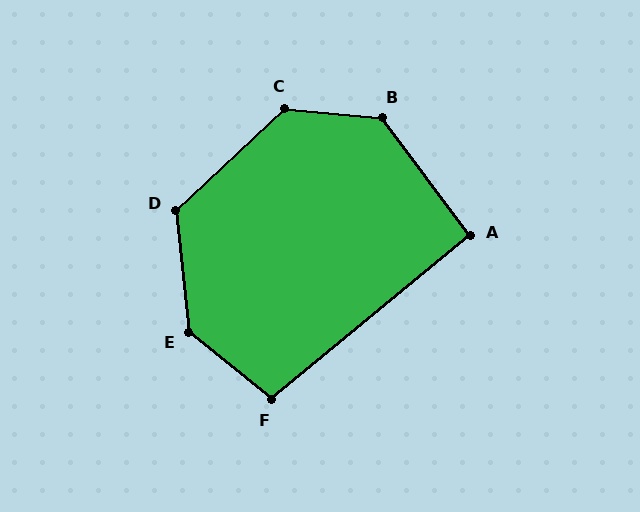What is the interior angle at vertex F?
Approximately 101 degrees (obtuse).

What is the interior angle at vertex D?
Approximately 127 degrees (obtuse).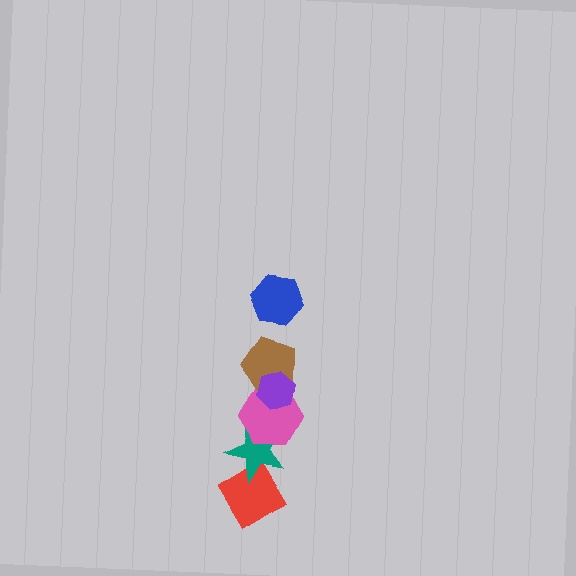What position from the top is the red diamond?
The red diamond is 6th from the top.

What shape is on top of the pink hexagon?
The brown pentagon is on top of the pink hexagon.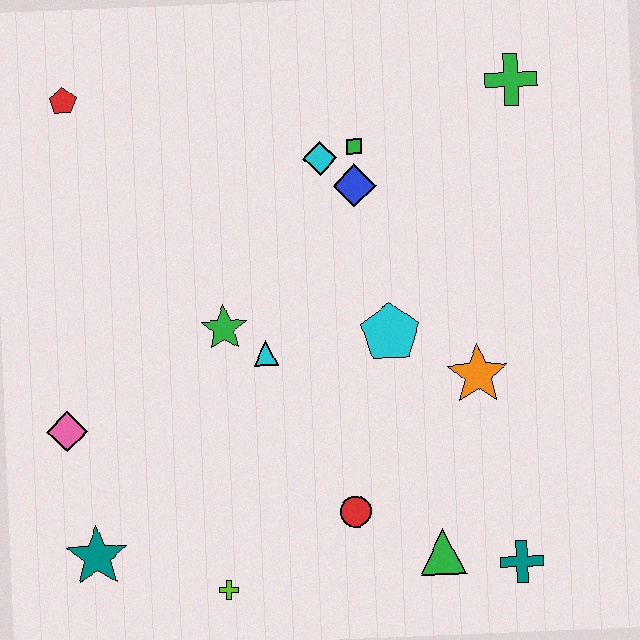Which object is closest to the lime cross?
The teal star is closest to the lime cross.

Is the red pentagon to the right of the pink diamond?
Yes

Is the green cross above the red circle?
Yes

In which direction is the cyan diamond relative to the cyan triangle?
The cyan diamond is above the cyan triangle.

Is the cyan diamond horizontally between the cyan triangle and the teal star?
No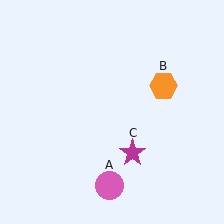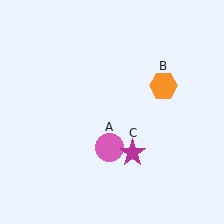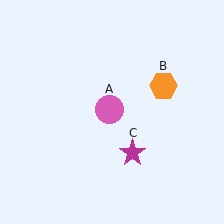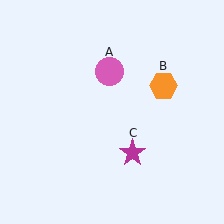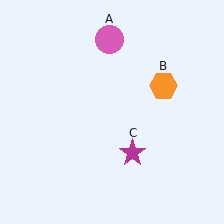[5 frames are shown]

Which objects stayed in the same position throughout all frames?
Orange hexagon (object B) and magenta star (object C) remained stationary.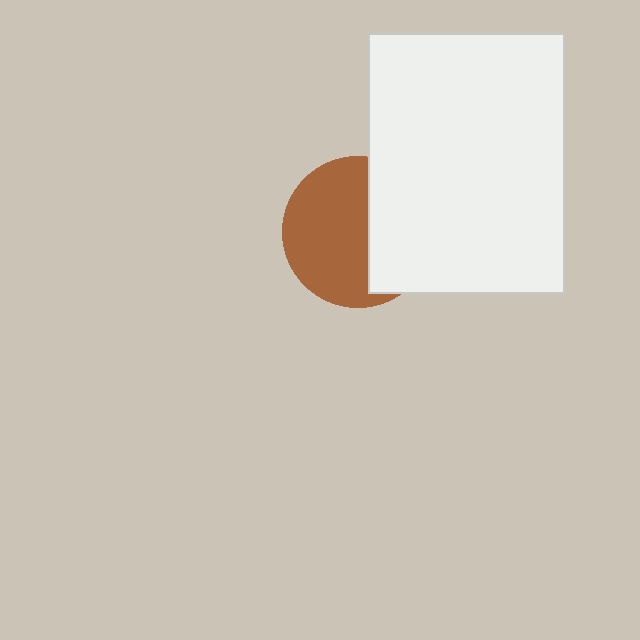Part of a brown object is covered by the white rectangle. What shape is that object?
It is a circle.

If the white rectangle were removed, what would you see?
You would see the complete brown circle.